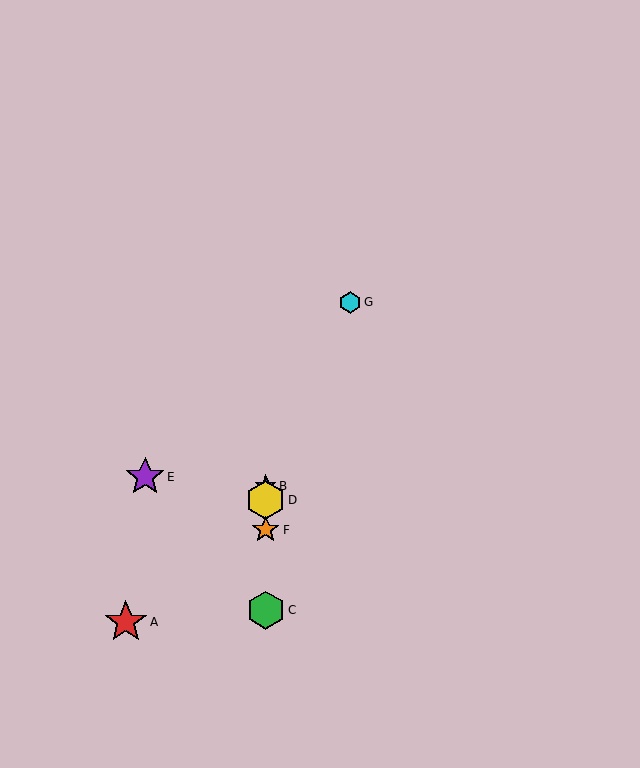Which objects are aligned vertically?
Objects B, C, D, F are aligned vertically.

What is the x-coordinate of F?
Object F is at x≈266.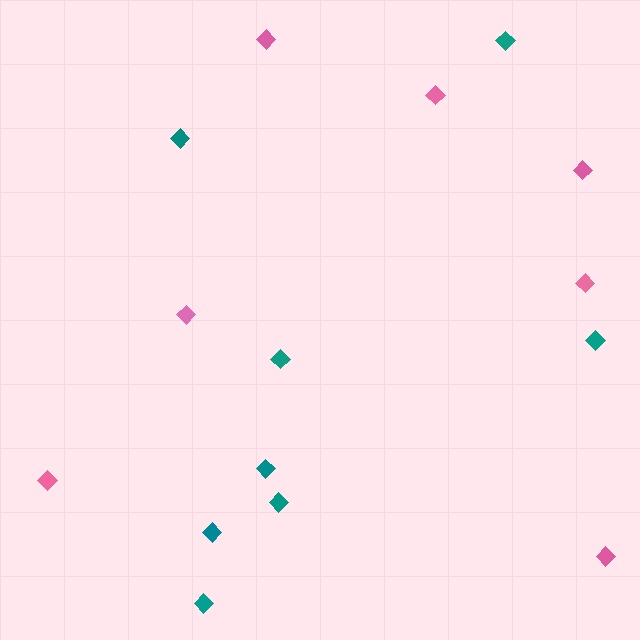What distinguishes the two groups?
There are 2 groups: one group of teal diamonds (8) and one group of pink diamonds (7).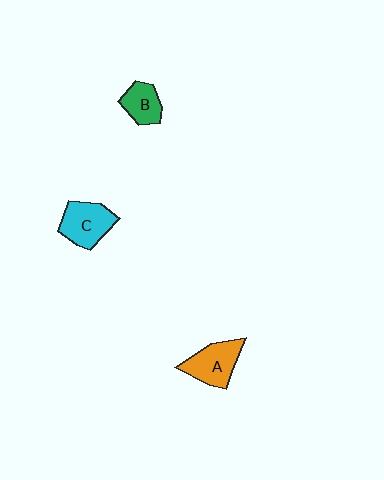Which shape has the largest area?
Shape C (cyan).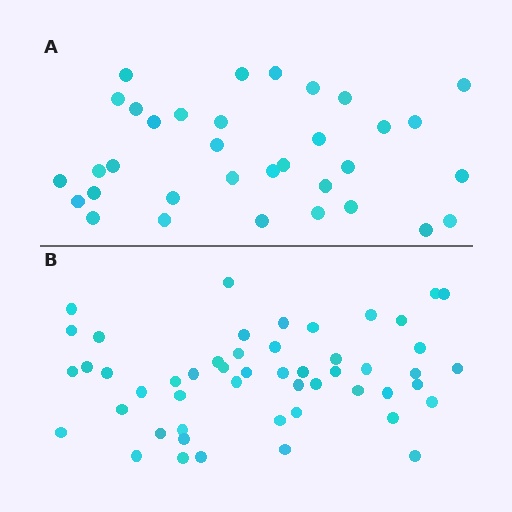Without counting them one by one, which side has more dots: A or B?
Region B (the bottom region) has more dots.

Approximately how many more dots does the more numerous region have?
Region B has approximately 15 more dots than region A.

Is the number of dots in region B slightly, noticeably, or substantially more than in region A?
Region B has substantially more. The ratio is roughly 1.5 to 1.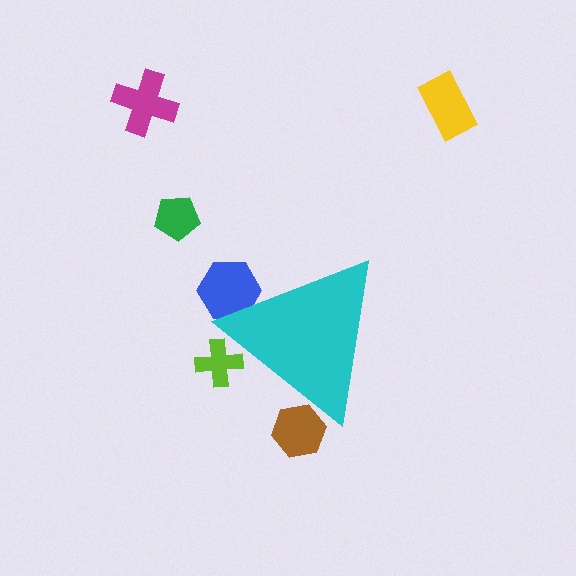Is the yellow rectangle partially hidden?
No, the yellow rectangle is fully visible.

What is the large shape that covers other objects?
A cyan triangle.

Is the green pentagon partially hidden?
No, the green pentagon is fully visible.